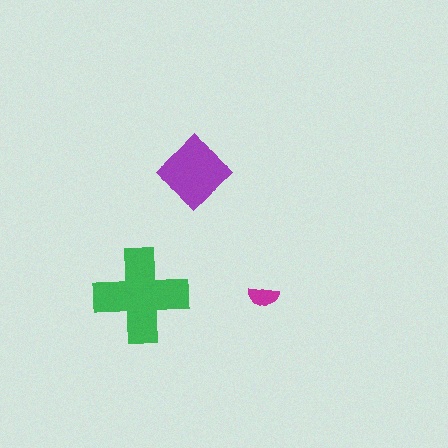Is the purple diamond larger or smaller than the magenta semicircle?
Larger.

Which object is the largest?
The green cross.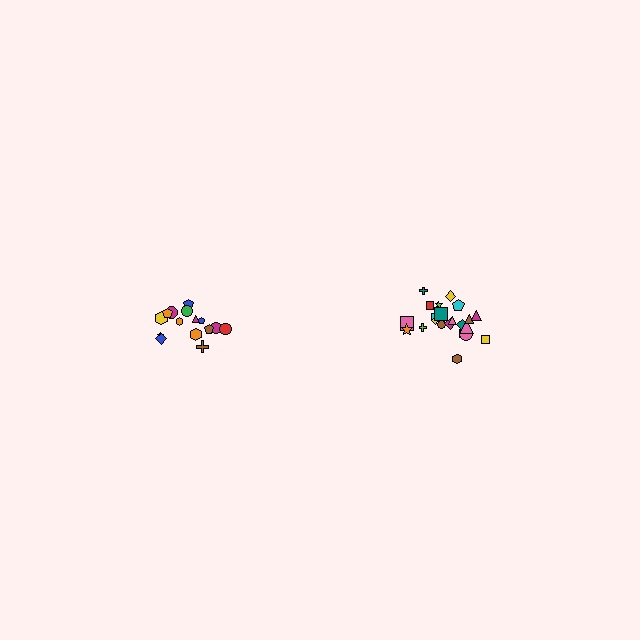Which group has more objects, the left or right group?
The right group.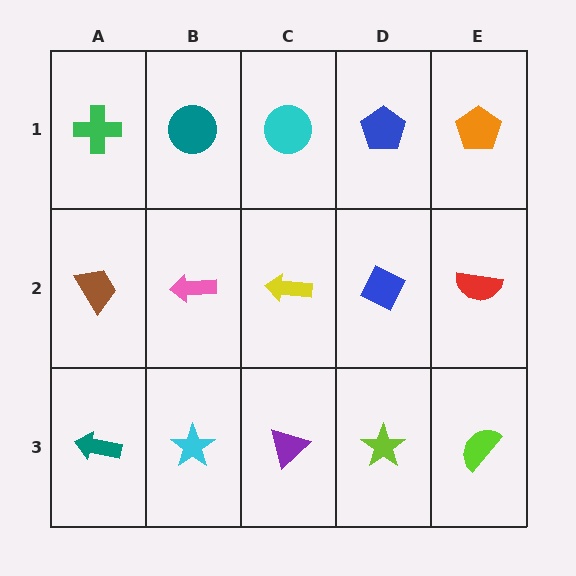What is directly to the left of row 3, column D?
A purple triangle.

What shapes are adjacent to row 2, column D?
A blue pentagon (row 1, column D), a lime star (row 3, column D), a yellow arrow (row 2, column C), a red semicircle (row 2, column E).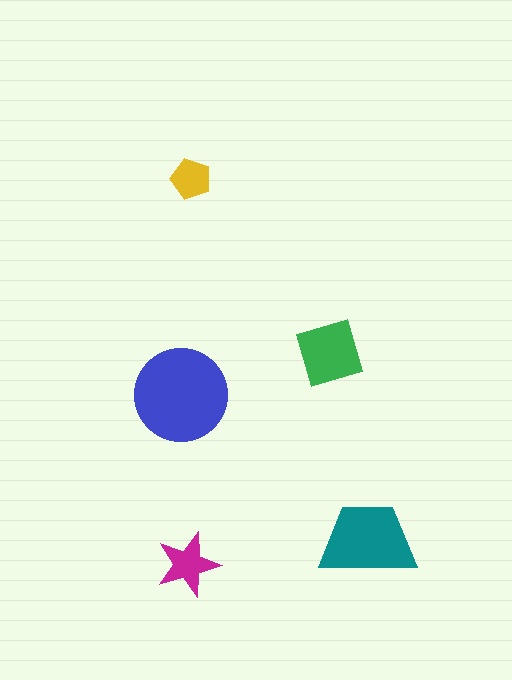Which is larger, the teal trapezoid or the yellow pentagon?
The teal trapezoid.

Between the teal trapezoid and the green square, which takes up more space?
The teal trapezoid.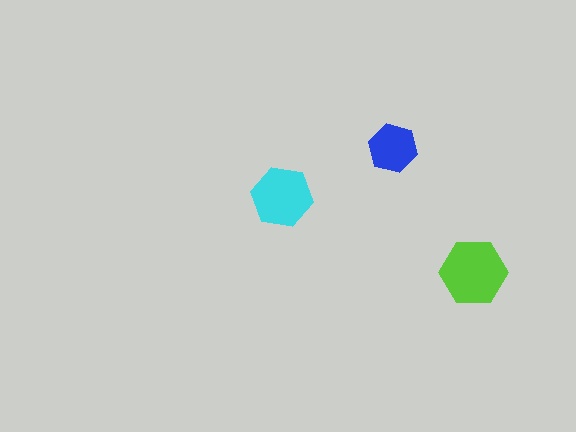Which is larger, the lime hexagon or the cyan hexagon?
The lime one.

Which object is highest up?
The blue hexagon is topmost.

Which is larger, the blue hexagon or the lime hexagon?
The lime one.